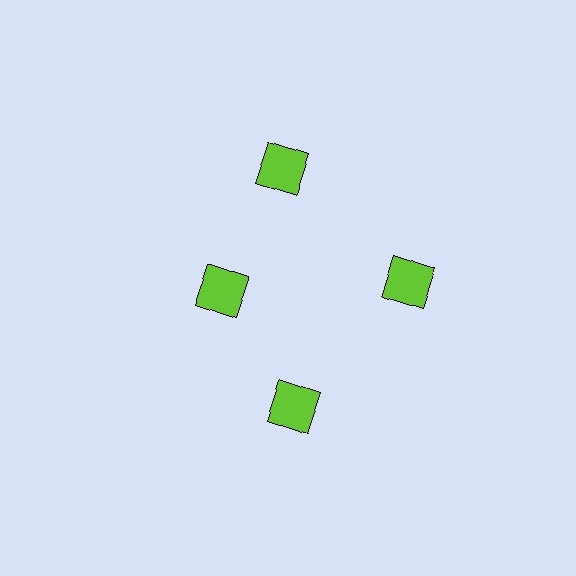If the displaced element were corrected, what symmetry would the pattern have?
It would have 4-fold rotational symmetry — the pattern would map onto itself every 90 degrees.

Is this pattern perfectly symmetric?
No. The 4 lime squares are arranged in a ring, but one element near the 9 o'clock position is pulled inward toward the center, breaking the 4-fold rotational symmetry.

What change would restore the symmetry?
The symmetry would be restored by moving it outward, back onto the ring so that all 4 squares sit at equal angles and equal distance from the center.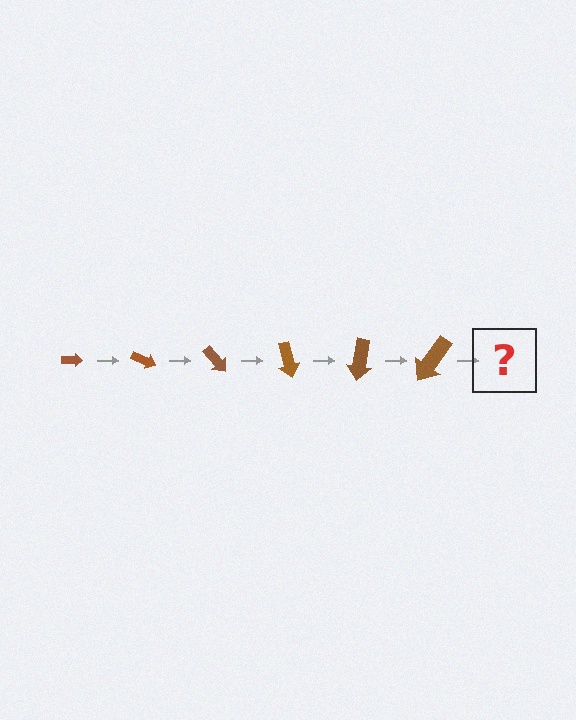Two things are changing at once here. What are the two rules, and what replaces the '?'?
The two rules are that the arrow grows larger each step and it rotates 25 degrees each step. The '?' should be an arrow, larger than the previous one and rotated 150 degrees from the start.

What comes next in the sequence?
The next element should be an arrow, larger than the previous one and rotated 150 degrees from the start.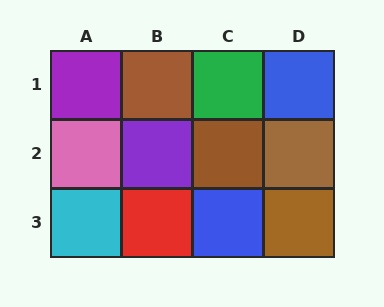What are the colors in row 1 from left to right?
Purple, brown, green, blue.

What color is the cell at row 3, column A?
Cyan.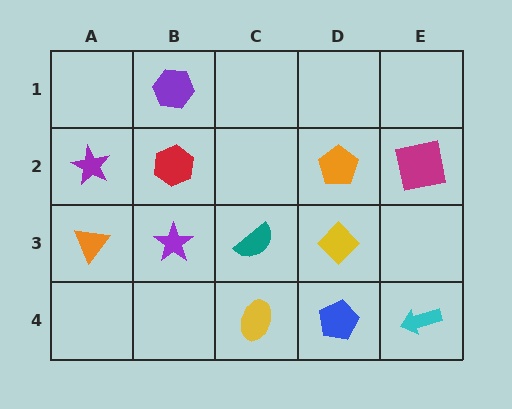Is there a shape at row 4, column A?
No, that cell is empty.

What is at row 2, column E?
A magenta square.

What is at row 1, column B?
A purple hexagon.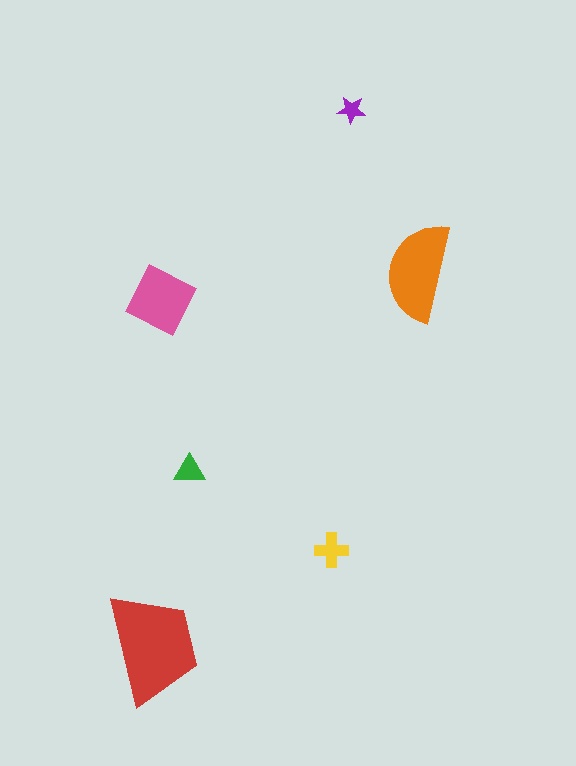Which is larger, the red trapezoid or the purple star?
The red trapezoid.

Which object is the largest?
The red trapezoid.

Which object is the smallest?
The purple star.